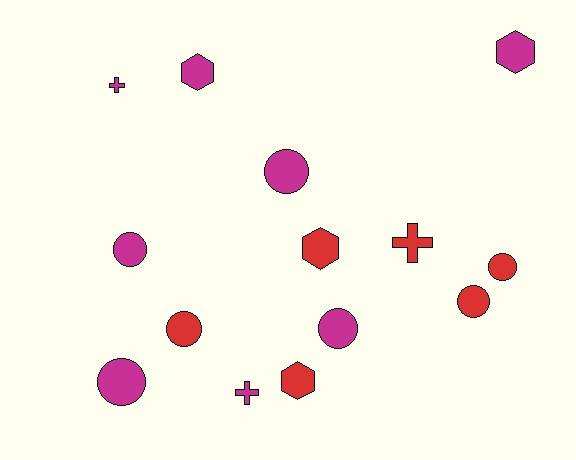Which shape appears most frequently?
Circle, with 7 objects.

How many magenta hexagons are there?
There are 2 magenta hexagons.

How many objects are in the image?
There are 14 objects.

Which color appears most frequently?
Magenta, with 8 objects.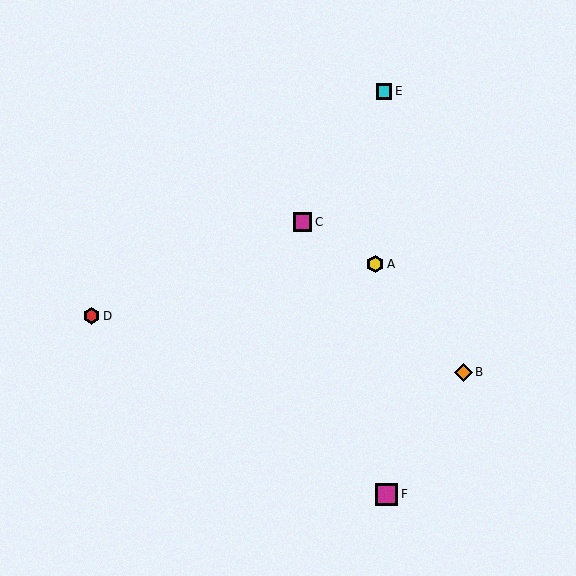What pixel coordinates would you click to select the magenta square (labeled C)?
Click at (302, 222) to select the magenta square C.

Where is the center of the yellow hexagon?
The center of the yellow hexagon is at (375, 264).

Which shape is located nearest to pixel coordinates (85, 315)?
The red hexagon (labeled D) at (92, 316) is nearest to that location.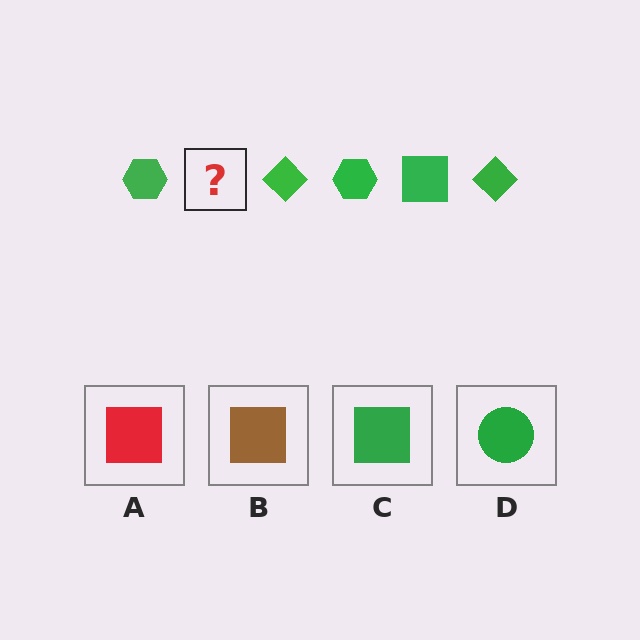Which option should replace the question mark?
Option C.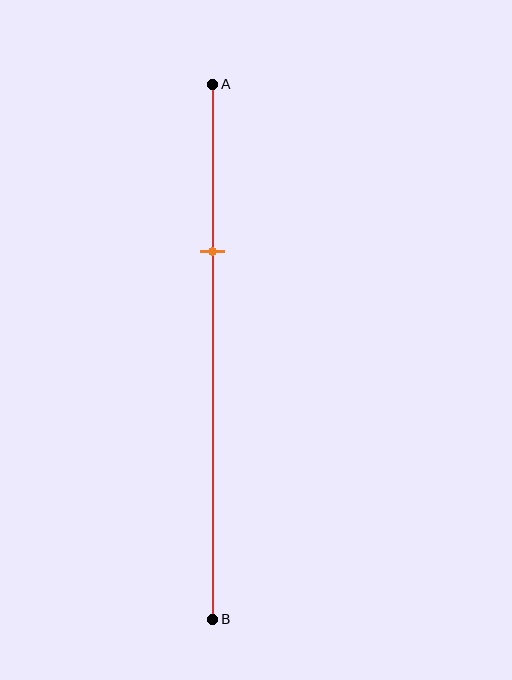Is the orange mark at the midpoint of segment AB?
No, the mark is at about 30% from A, not at the 50% midpoint.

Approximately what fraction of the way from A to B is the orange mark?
The orange mark is approximately 30% of the way from A to B.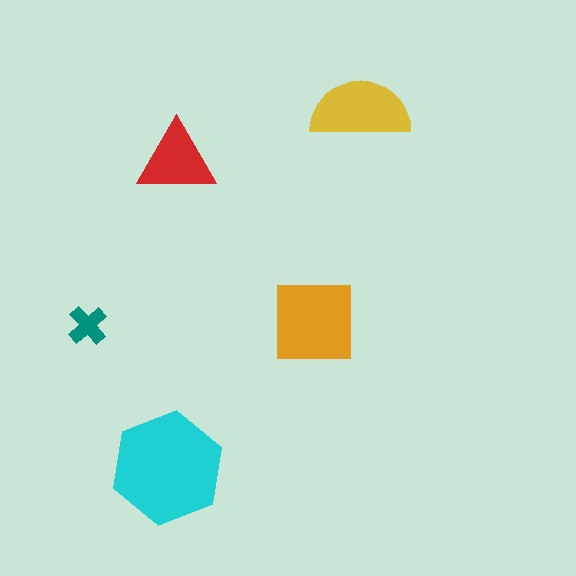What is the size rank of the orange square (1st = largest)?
2nd.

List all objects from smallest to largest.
The teal cross, the red triangle, the yellow semicircle, the orange square, the cyan hexagon.